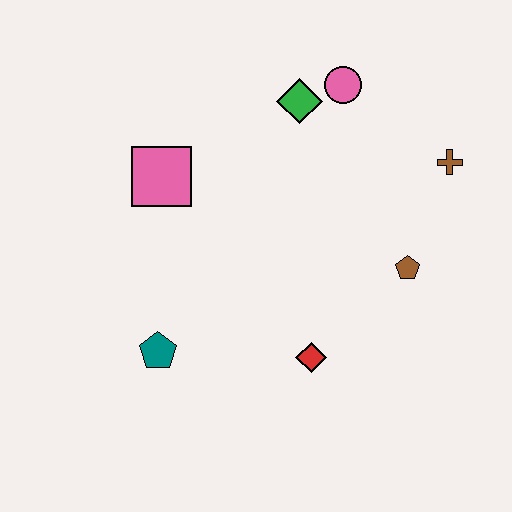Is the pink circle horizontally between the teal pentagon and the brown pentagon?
Yes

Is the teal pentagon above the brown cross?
No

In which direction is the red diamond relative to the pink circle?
The red diamond is below the pink circle.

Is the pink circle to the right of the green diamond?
Yes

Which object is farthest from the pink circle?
The teal pentagon is farthest from the pink circle.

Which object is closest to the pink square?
The green diamond is closest to the pink square.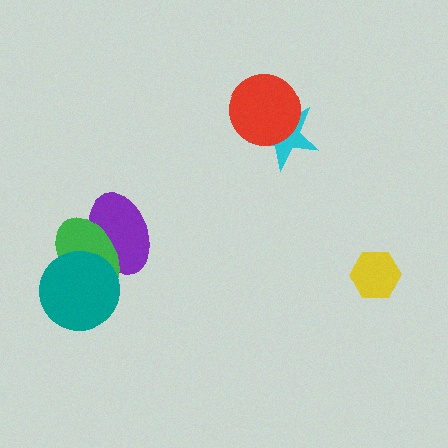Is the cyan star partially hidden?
Yes, it is partially covered by another shape.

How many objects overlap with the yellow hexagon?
0 objects overlap with the yellow hexagon.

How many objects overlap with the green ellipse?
2 objects overlap with the green ellipse.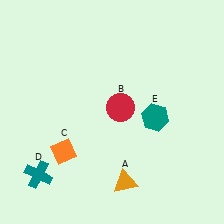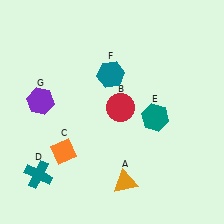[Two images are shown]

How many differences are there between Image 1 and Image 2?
There are 2 differences between the two images.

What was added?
A teal hexagon (F), a purple hexagon (G) were added in Image 2.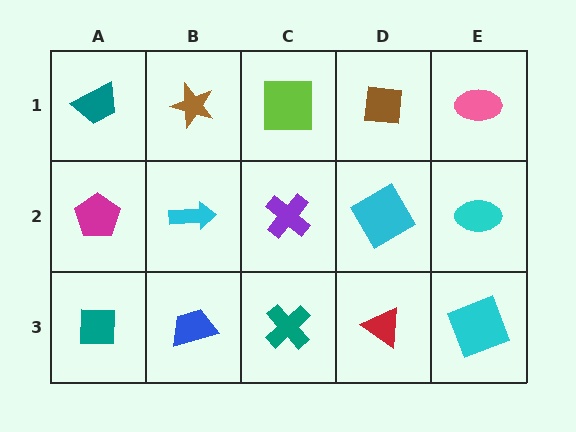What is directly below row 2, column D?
A red triangle.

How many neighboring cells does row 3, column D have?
3.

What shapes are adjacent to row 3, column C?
A purple cross (row 2, column C), a blue trapezoid (row 3, column B), a red triangle (row 3, column D).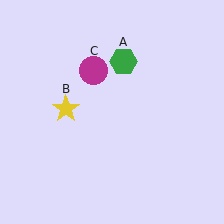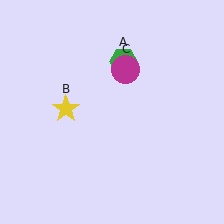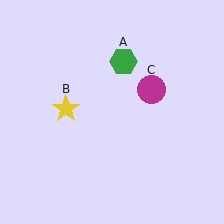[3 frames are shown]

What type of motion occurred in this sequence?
The magenta circle (object C) rotated clockwise around the center of the scene.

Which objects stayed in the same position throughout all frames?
Green hexagon (object A) and yellow star (object B) remained stationary.